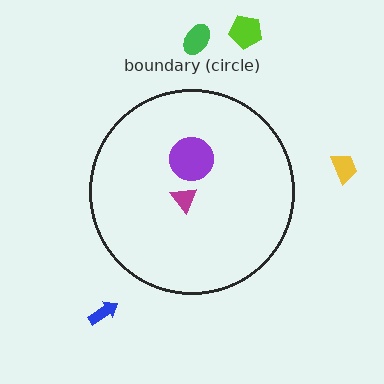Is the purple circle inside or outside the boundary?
Inside.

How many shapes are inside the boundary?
2 inside, 4 outside.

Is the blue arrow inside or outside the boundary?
Outside.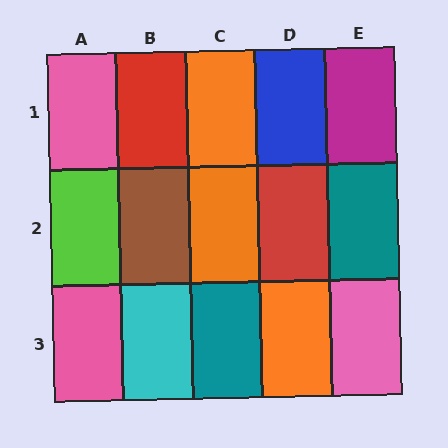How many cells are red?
2 cells are red.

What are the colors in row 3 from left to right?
Pink, cyan, teal, orange, pink.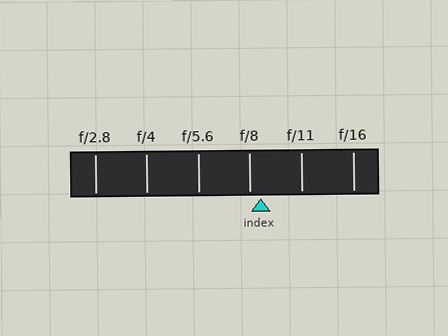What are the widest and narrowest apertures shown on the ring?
The widest aperture shown is f/2.8 and the narrowest is f/16.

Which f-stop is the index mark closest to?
The index mark is closest to f/8.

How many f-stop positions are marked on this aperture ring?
There are 6 f-stop positions marked.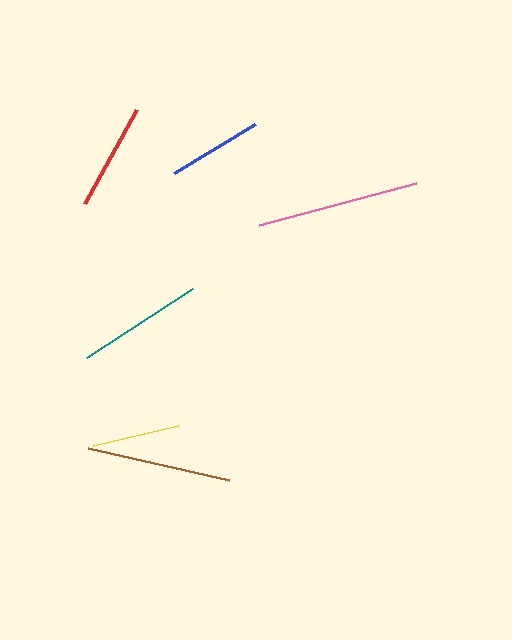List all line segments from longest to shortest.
From longest to shortest: pink, brown, teal, red, blue, yellow.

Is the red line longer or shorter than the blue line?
The red line is longer than the blue line.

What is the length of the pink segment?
The pink segment is approximately 162 pixels long.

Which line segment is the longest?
The pink line is the longest at approximately 162 pixels.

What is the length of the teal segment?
The teal segment is approximately 126 pixels long.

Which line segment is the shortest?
The yellow line is the shortest at approximately 88 pixels.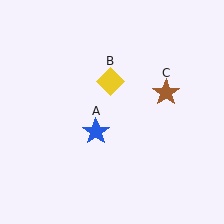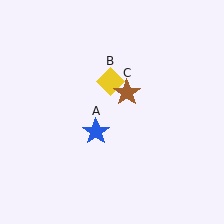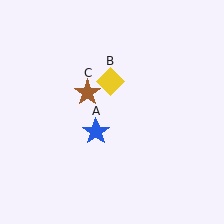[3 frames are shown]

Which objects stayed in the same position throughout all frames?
Blue star (object A) and yellow diamond (object B) remained stationary.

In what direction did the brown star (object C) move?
The brown star (object C) moved left.